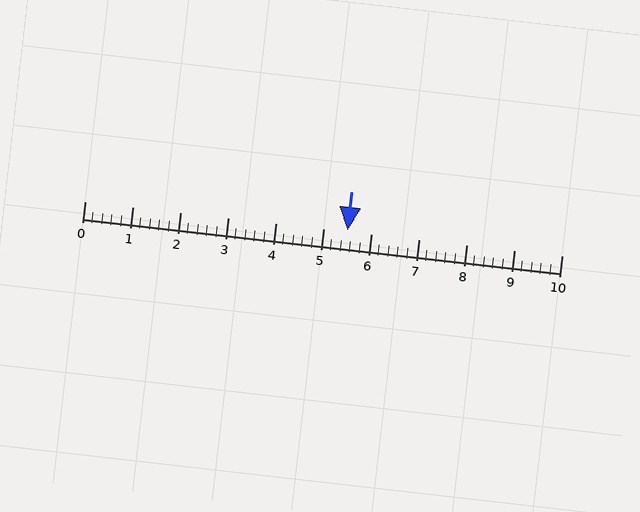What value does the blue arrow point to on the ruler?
The blue arrow points to approximately 5.5.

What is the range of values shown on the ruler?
The ruler shows values from 0 to 10.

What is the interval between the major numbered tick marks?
The major tick marks are spaced 1 units apart.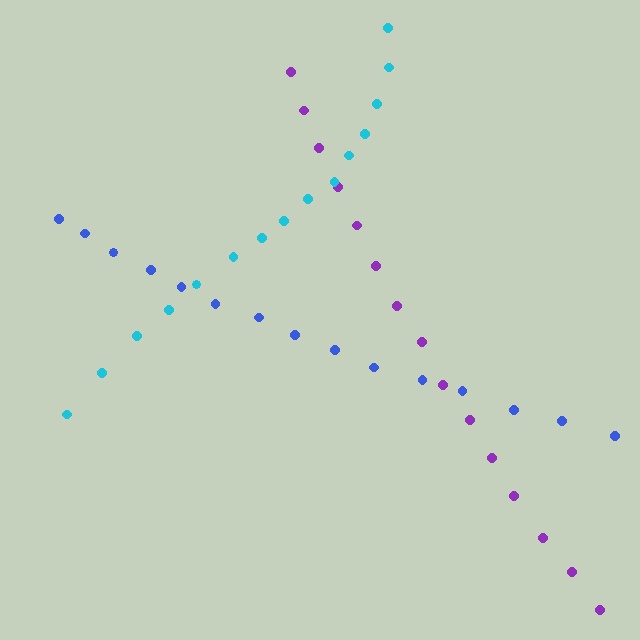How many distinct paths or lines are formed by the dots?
There are 3 distinct paths.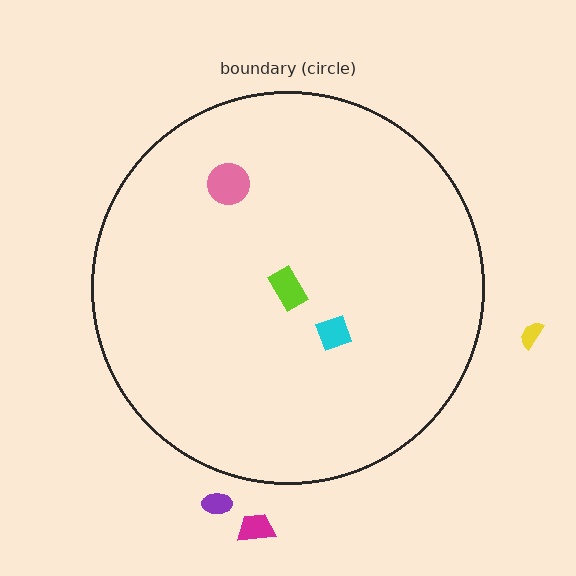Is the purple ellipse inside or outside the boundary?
Outside.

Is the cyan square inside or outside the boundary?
Inside.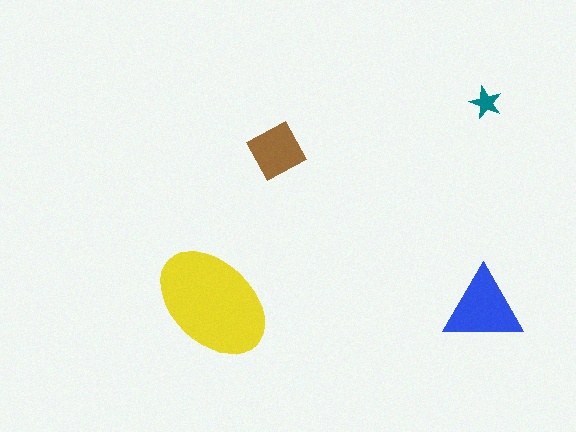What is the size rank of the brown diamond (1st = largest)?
3rd.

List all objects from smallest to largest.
The teal star, the brown diamond, the blue triangle, the yellow ellipse.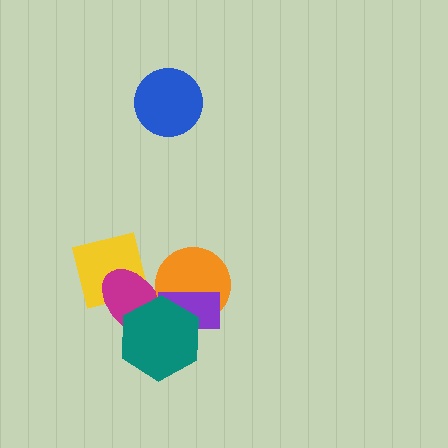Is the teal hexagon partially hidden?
No, no other shape covers it.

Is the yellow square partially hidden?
Yes, it is partially covered by another shape.